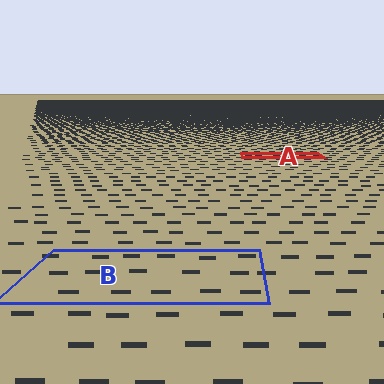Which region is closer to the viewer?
Region B is closer. The texture elements there are larger and more spread out.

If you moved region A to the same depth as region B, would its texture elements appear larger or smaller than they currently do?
They would appear larger. At a closer depth, the same texture elements are projected at a bigger on-screen size.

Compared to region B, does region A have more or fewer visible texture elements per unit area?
Region A has more texture elements per unit area — they are packed more densely because it is farther away.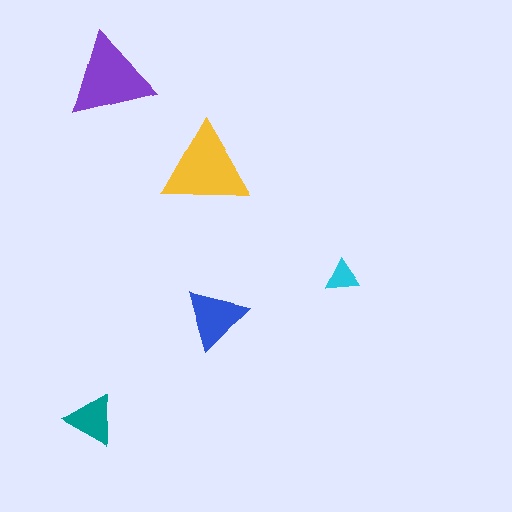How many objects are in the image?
There are 5 objects in the image.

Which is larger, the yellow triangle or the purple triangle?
The yellow one.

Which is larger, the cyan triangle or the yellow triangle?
The yellow one.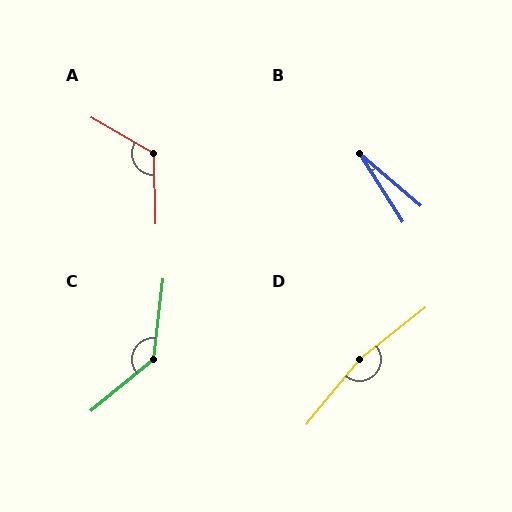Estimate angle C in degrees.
Approximately 136 degrees.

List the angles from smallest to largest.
B (17°), A (121°), C (136°), D (167°).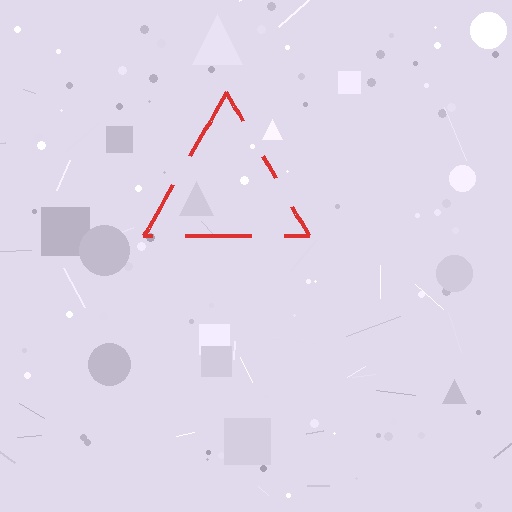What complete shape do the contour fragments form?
The contour fragments form a triangle.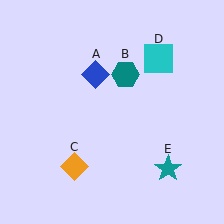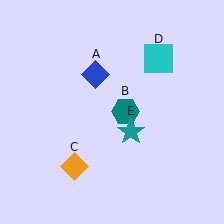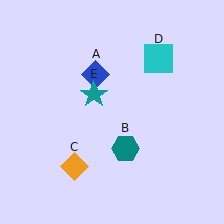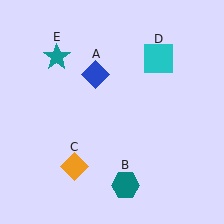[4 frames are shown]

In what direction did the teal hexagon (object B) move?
The teal hexagon (object B) moved down.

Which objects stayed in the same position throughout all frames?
Blue diamond (object A) and orange diamond (object C) and cyan square (object D) remained stationary.